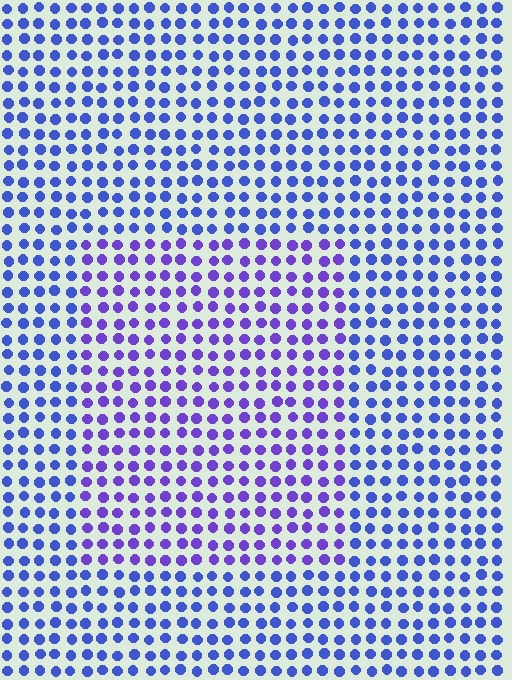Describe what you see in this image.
The image is filled with small blue elements in a uniform arrangement. A rectangle-shaped region is visible where the elements are tinted to a slightly different hue, forming a subtle color boundary.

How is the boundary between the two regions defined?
The boundary is defined purely by a slight shift in hue (about 30 degrees). Spacing, size, and orientation are identical on both sides.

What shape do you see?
I see a rectangle.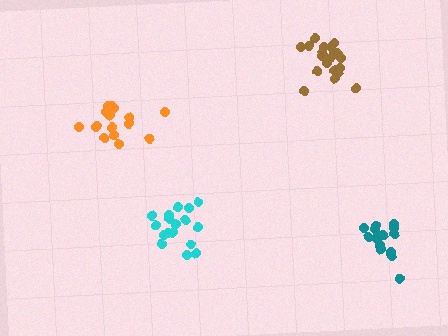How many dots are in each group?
Group 1: 16 dots, Group 2: 17 dots, Group 3: 15 dots, Group 4: 19 dots (67 total).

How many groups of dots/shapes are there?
There are 4 groups.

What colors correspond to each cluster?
The clusters are colored: orange, cyan, teal, brown.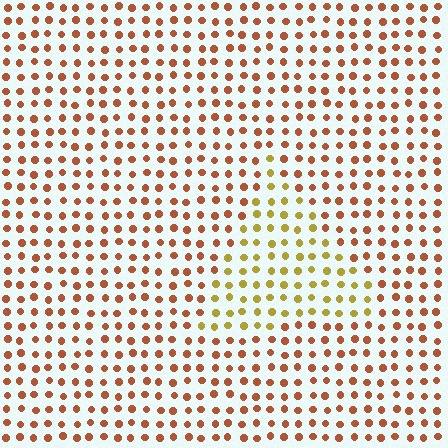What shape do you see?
I see a triangle.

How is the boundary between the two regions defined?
The boundary is defined purely by a slight shift in hue (about 38 degrees). Spacing, size, and orientation are identical on both sides.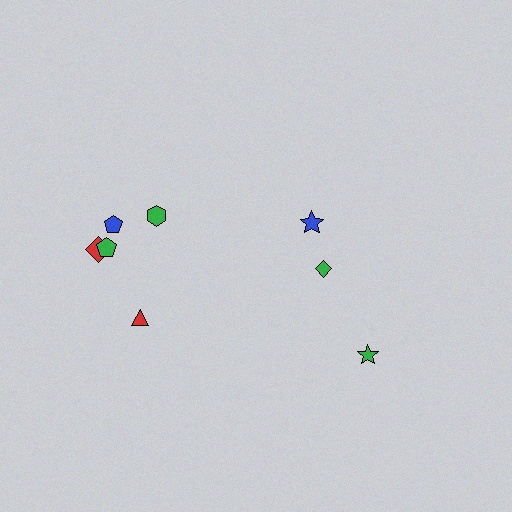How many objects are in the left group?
There are 5 objects.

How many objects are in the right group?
There are 3 objects.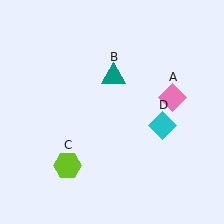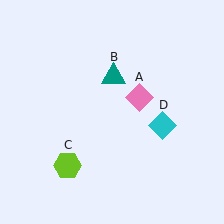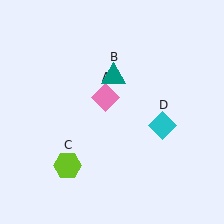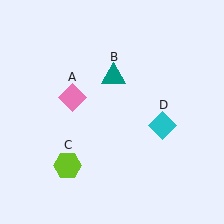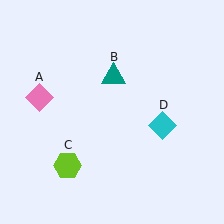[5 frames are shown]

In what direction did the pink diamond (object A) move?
The pink diamond (object A) moved left.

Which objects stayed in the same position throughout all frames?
Teal triangle (object B) and lime hexagon (object C) and cyan diamond (object D) remained stationary.